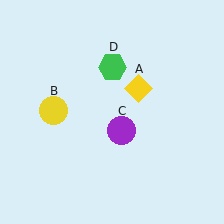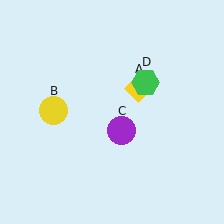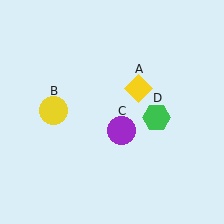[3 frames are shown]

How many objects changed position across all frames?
1 object changed position: green hexagon (object D).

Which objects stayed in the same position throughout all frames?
Yellow diamond (object A) and yellow circle (object B) and purple circle (object C) remained stationary.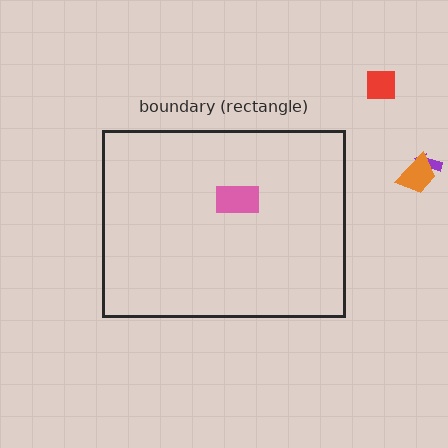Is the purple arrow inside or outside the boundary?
Outside.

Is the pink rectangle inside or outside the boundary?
Inside.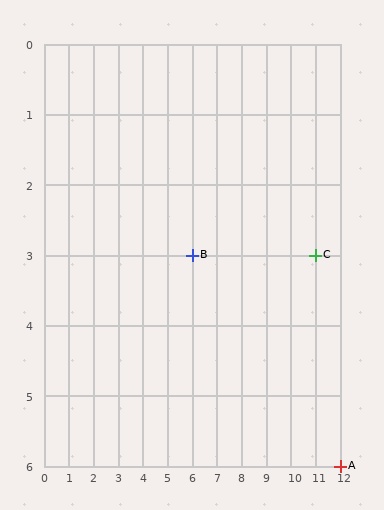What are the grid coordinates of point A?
Point A is at grid coordinates (12, 6).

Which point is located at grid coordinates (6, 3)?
Point B is at (6, 3).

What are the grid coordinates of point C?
Point C is at grid coordinates (11, 3).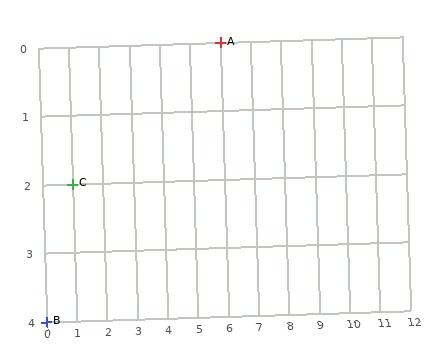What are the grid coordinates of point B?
Point B is at grid coordinates (0, 4).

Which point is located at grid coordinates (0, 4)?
Point B is at (0, 4).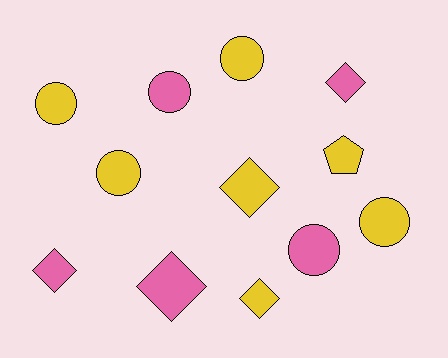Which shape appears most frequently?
Circle, with 6 objects.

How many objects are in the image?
There are 12 objects.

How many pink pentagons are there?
There are no pink pentagons.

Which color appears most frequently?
Yellow, with 7 objects.